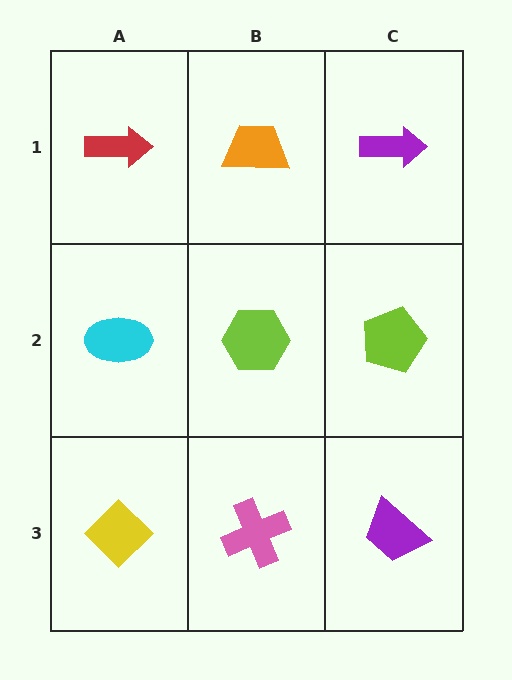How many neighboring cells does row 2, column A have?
3.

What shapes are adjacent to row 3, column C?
A lime pentagon (row 2, column C), a pink cross (row 3, column B).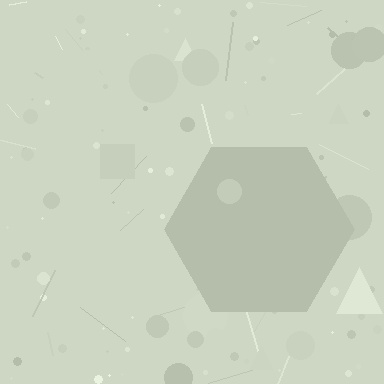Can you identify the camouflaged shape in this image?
The camouflaged shape is a hexagon.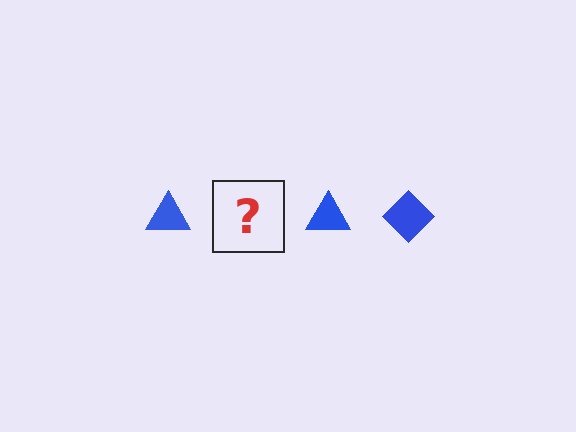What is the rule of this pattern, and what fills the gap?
The rule is that the pattern cycles through triangle, diamond shapes in blue. The gap should be filled with a blue diamond.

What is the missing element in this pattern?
The missing element is a blue diamond.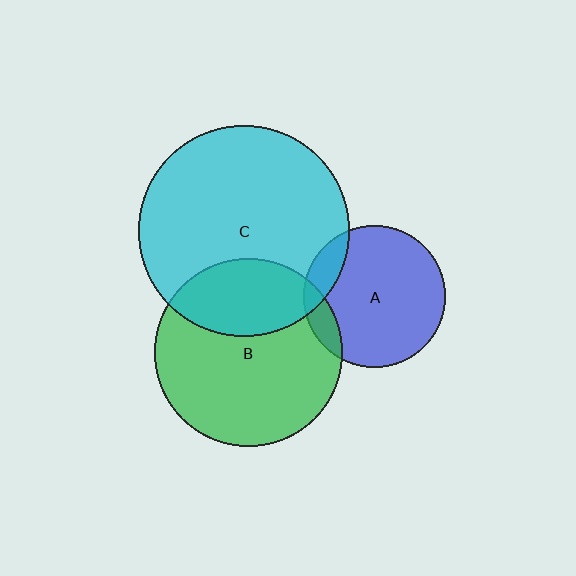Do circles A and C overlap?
Yes.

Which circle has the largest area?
Circle C (cyan).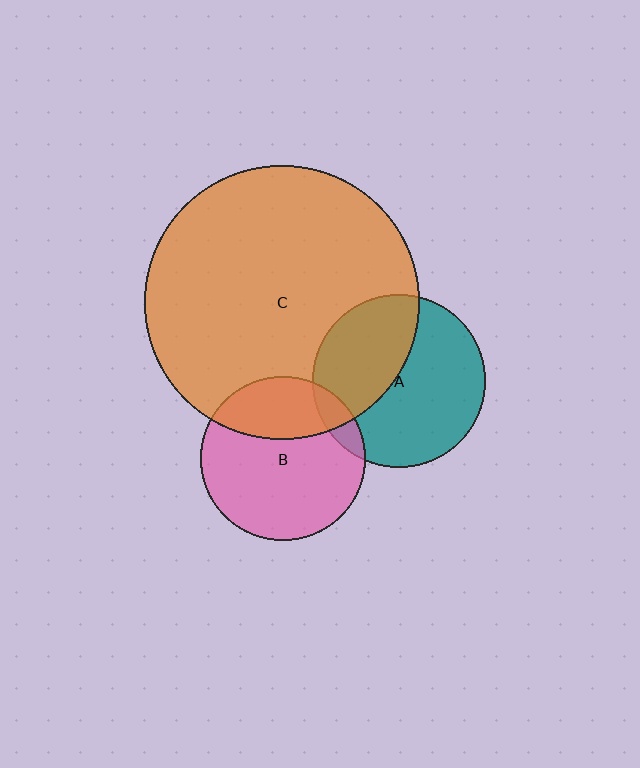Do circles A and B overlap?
Yes.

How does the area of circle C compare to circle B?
Approximately 2.8 times.